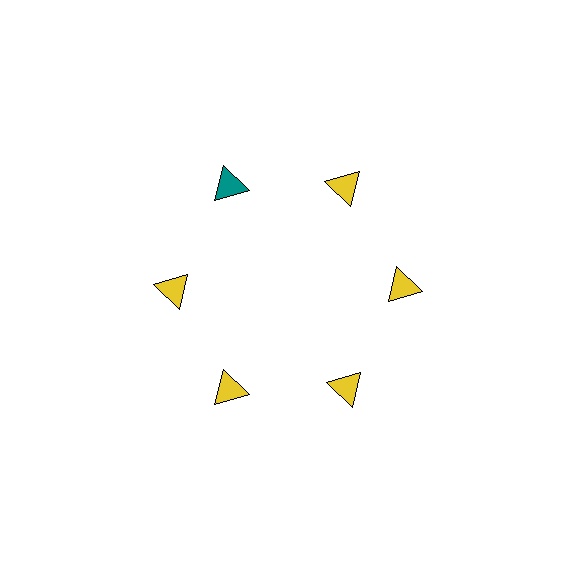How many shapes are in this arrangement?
There are 6 shapes arranged in a ring pattern.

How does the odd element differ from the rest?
It has a different color: teal instead of yellow.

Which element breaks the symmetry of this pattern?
The teal triangle at roughly the 11 o'clock position breaks the symmetry. All other shapes are yellow triangles.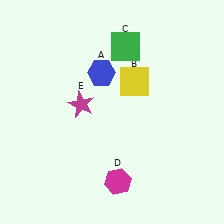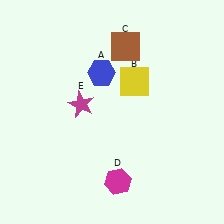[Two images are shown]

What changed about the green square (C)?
In Image 1, C is green. In Image 2, it changed to brown.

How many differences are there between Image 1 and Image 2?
There is 1 difference between the two images.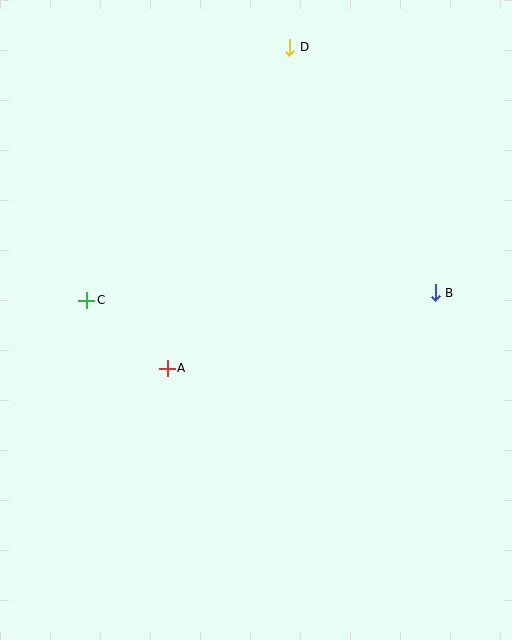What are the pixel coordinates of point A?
Point A is at (167, 368).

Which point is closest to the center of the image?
Point A at (167, 368) is closest to the center.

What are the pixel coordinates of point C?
Point C is at (87, 300).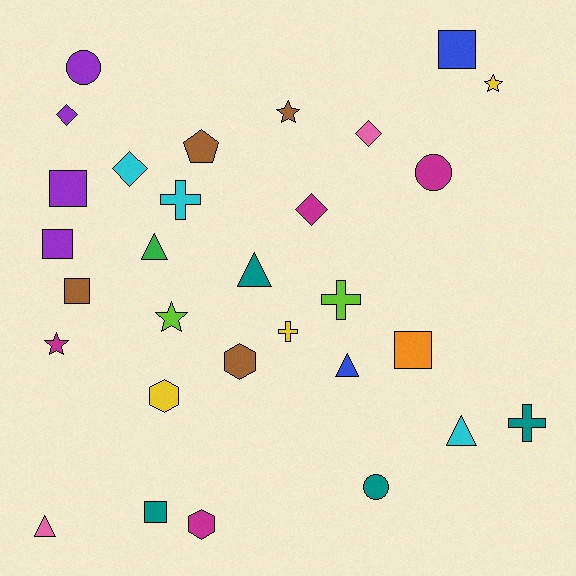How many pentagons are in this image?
There is 1 pentagon.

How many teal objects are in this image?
There are 4 teal objects.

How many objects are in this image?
There are 30 objects.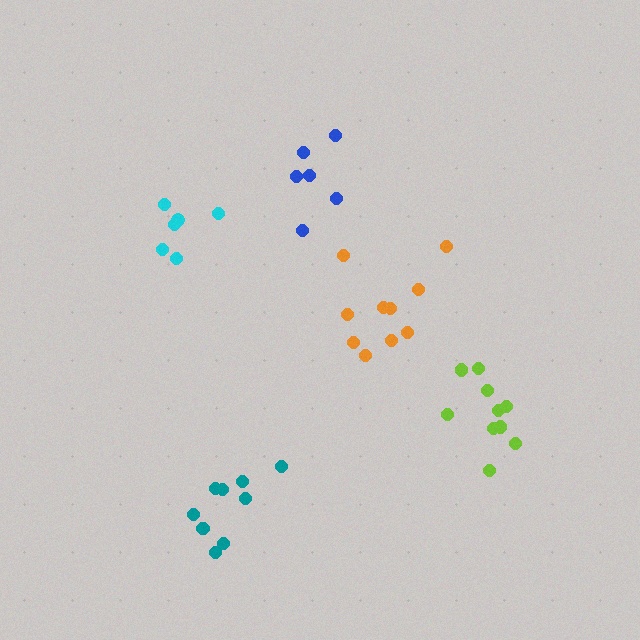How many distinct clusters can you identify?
There are 5 distinct clusters.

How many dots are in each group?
Group 1: 10 dots, Group 2: 10 dots, Group 3: 9 dots, Group 4: 6 dots, Group 5: 6 dots (41 total).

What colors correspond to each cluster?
The clusters are colored: lime, orange, teal, blue, cyan.